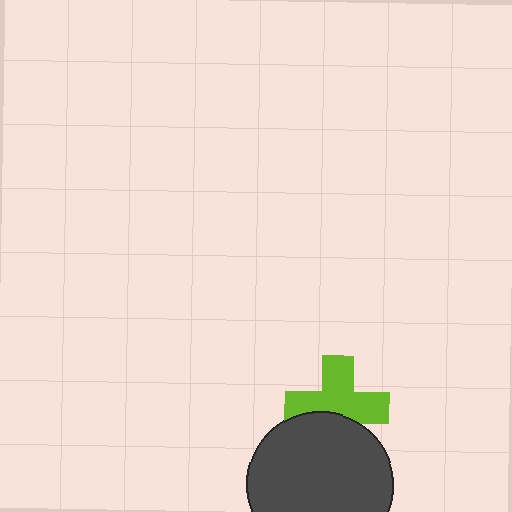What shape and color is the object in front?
The object in front is a dark gray circle.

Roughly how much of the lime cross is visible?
Most of it is visible (roughly 69%).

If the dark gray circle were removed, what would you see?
You would see the complete lime cross.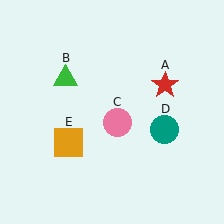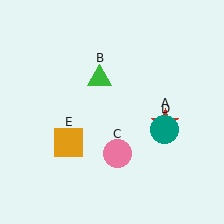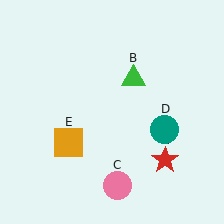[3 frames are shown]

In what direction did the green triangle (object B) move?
The green triangle (object B) moved right.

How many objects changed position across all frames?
3 objects changed position: red star (object A), green triangle (object B), pink circle (object C).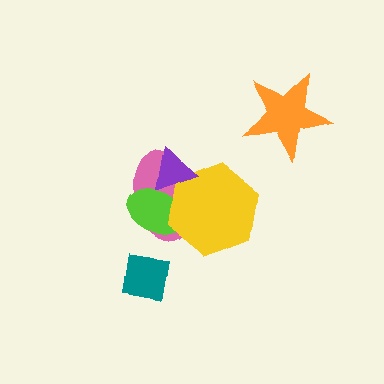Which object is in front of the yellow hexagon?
The purple triangle is in front of the yellow hexagon.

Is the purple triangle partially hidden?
No, no other shape covers it.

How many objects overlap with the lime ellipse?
3 objects overlap with the lime ellipse.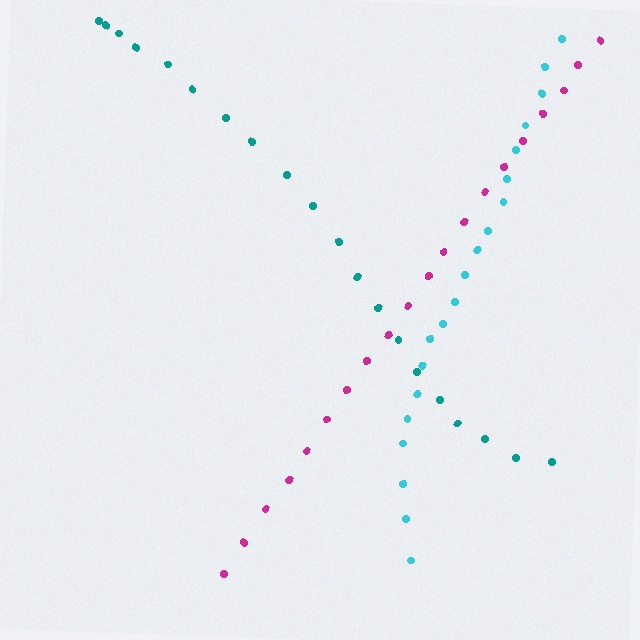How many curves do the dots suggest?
There are 3 distinct paths.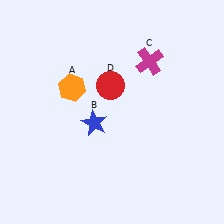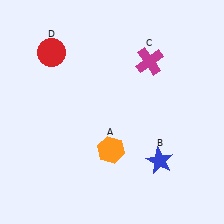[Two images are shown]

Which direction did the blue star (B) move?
The blue star (B) moved right.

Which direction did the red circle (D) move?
The red circle (D) moved left.